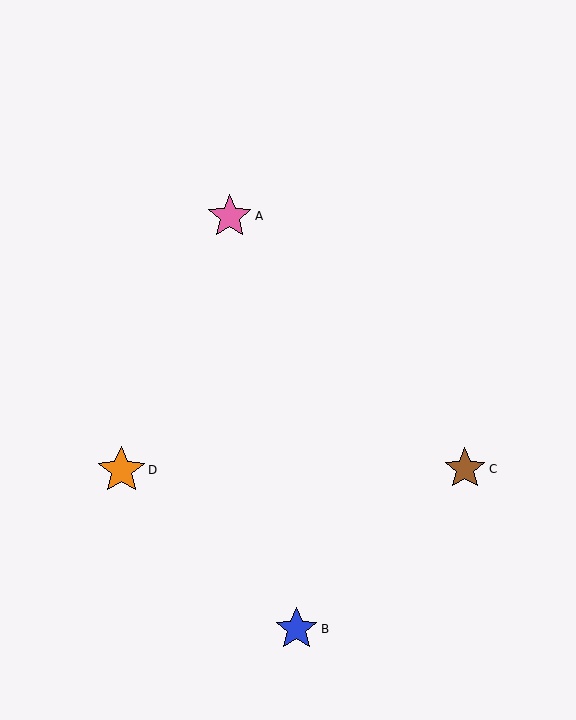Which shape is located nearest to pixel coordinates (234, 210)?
The pink star (labeled A) at (230, 216) is nearest to that location.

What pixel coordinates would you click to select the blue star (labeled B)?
Click at (296, 629) to select the blue star B.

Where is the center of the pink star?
The center of the pink star is at (230, 216).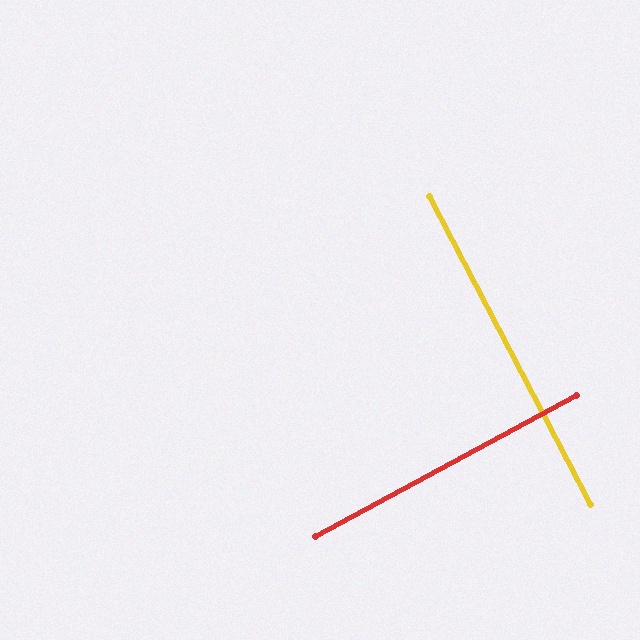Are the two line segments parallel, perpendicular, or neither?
Perpendicular — they meet at approximately 89°.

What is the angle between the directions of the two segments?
Approximately 89 degrees.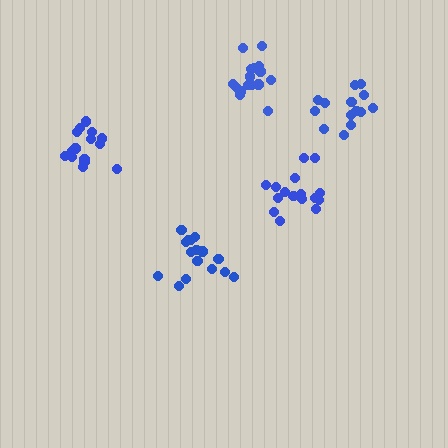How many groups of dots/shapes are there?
There are 5 groups.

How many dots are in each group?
Group 1: 16 dots, Group 2: 16 dots, Group 3: 14 dots, Group 4: 15 dots, Group 5: 17 dots (78 total).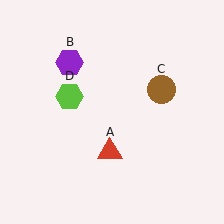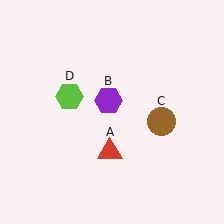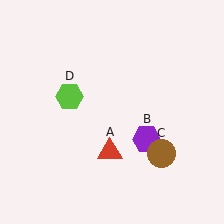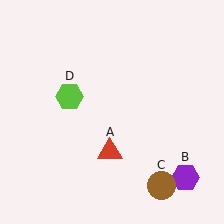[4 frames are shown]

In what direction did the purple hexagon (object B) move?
The purple hexagon (object B) moved down and to the right.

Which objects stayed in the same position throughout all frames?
Red triangle (object A) and lime hexagon (object D) remained stationary.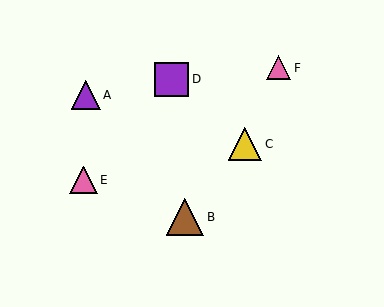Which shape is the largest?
The brown triangle (labeled B) is the largest.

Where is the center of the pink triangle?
The center of the pink triangle is at (279, 68).